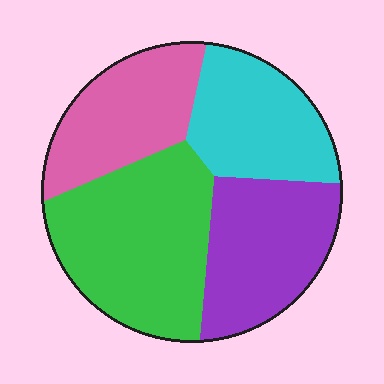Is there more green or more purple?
Green.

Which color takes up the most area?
Green, at roughly 35%.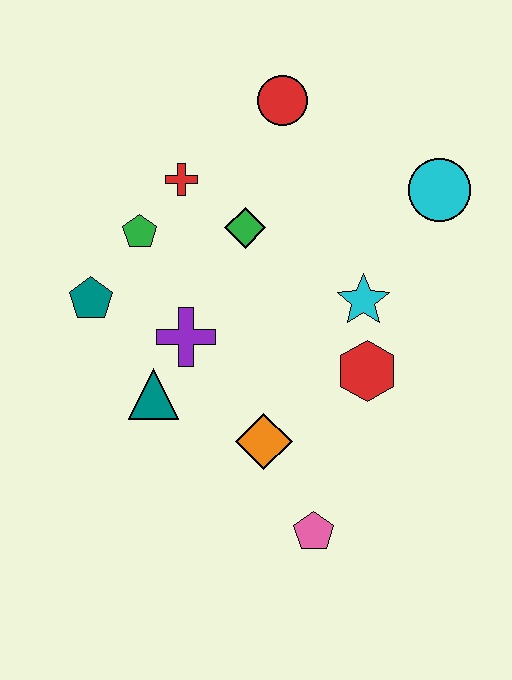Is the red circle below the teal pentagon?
No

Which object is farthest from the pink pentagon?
The red circle is farthest from the pink pentagon.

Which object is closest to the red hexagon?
The cyan star is closest to the red hexagon.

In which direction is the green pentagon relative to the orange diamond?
The green pentagon is above the orange diamond.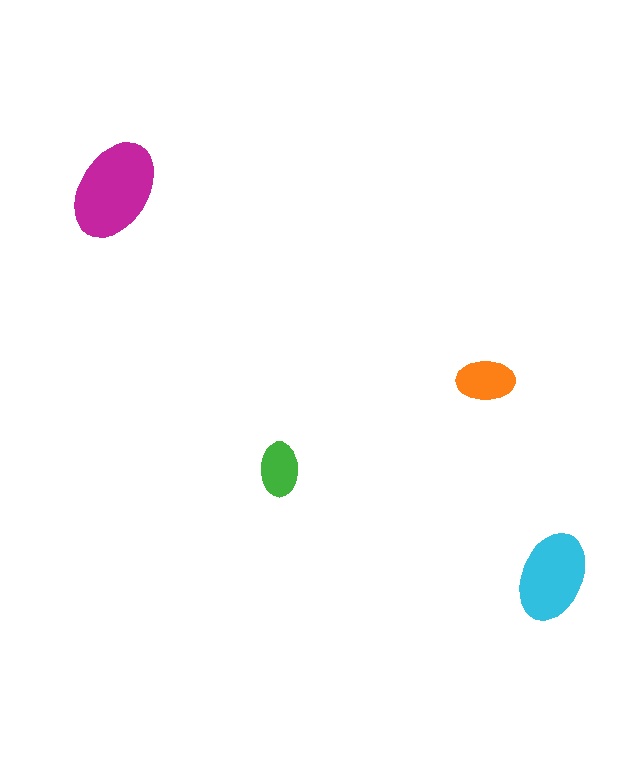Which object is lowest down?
The cyan ellipse is bottommost.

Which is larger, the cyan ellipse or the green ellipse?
The cyan one.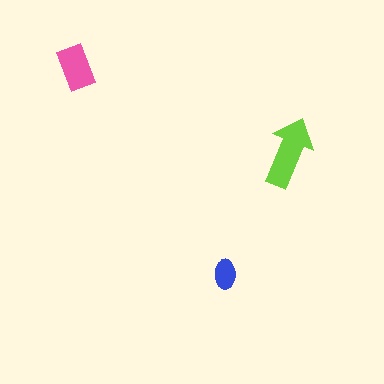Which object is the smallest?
The blue ellipse.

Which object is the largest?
The lime arrow.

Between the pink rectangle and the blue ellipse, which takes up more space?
The pink rectangle.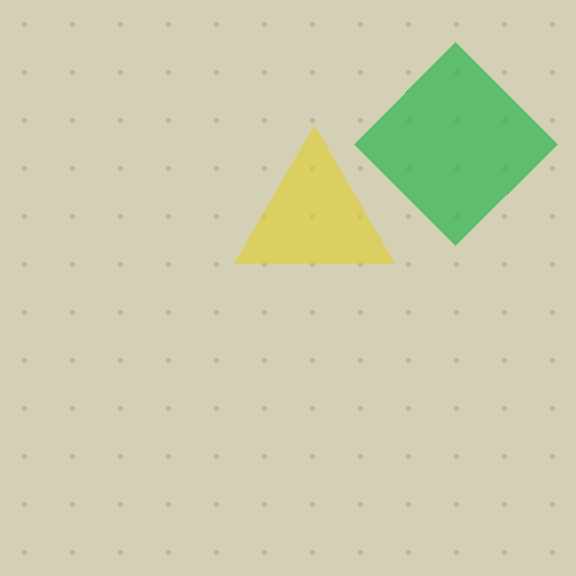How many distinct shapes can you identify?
There are 2 distinct shapes: a green diamond, a yellow triangle.